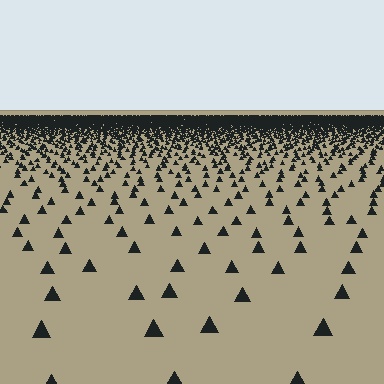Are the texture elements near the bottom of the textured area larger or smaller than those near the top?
Larger. Near the bottom, elements are closer to the viewer and appear at a bigger on-screen size.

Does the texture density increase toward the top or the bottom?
Density increases toward the top.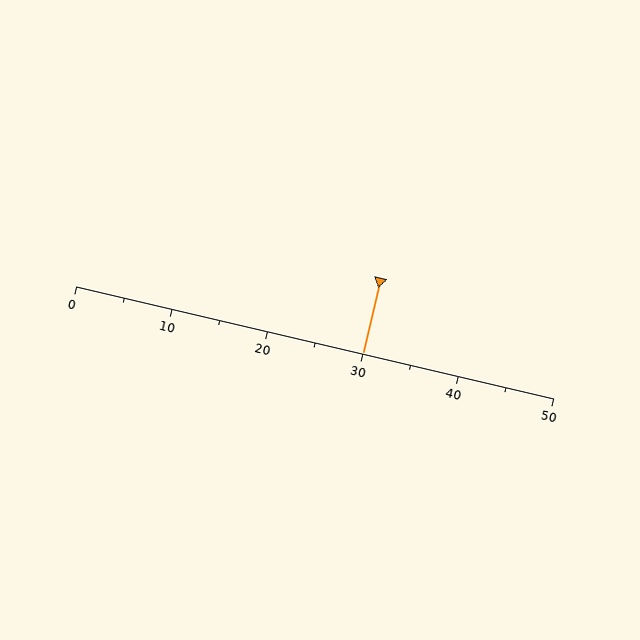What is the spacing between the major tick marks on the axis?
The major ticks are spaced 10 apart.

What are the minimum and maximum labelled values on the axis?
The axis runs from 0 to 50.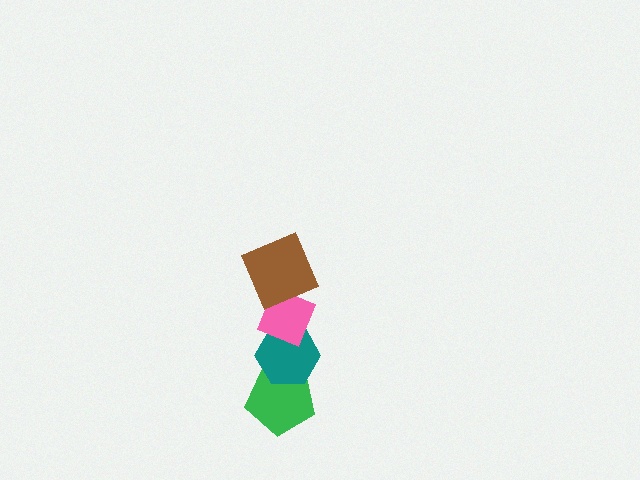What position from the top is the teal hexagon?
The teal hexagon is 3rd from the top.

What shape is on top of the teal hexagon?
The pink diamond is on top of the teal hexagon.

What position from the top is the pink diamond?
The pink diamond is 2nd from the top.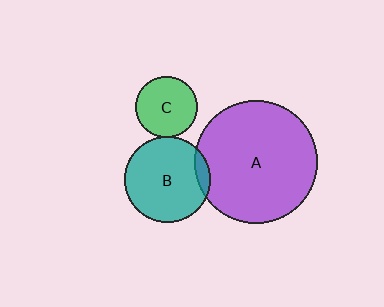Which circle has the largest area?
Circle A (purple).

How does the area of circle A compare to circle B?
Approximately 2.0 times.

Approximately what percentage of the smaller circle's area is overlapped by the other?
Approximately 10%.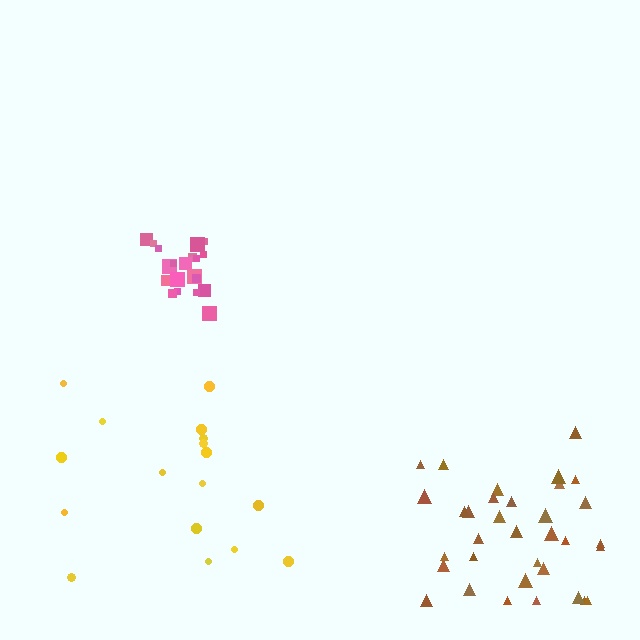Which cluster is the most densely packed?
Pink.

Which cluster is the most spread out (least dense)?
Yellow.